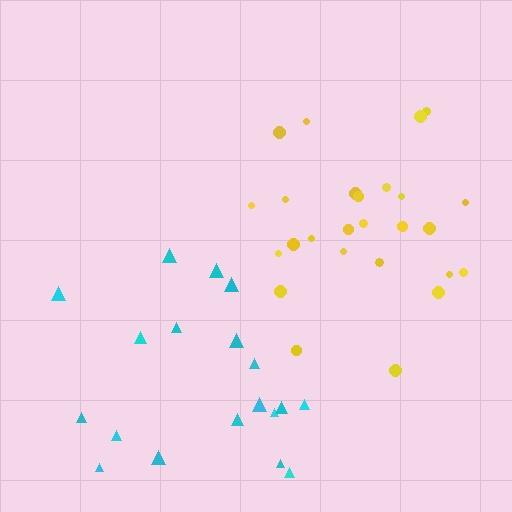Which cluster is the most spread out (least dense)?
Cyan.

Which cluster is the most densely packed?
Yellow.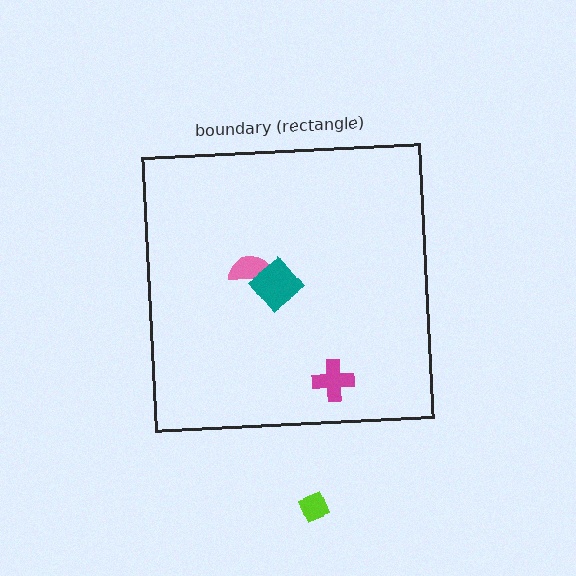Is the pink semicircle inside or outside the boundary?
Inside.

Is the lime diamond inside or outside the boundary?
Outside.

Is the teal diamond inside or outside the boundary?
Inside.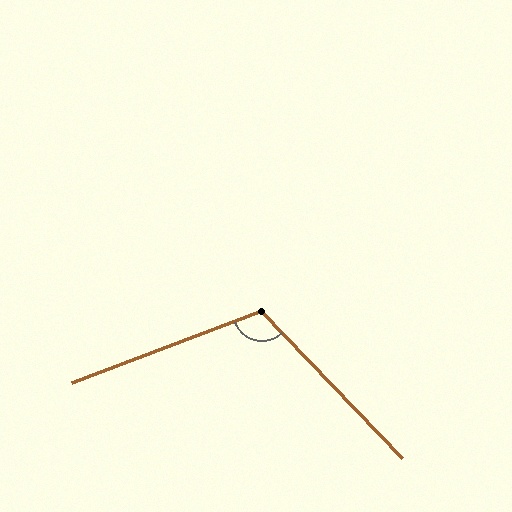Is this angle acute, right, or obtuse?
It is obtuse.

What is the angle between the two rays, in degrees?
Approximately 113 degrees.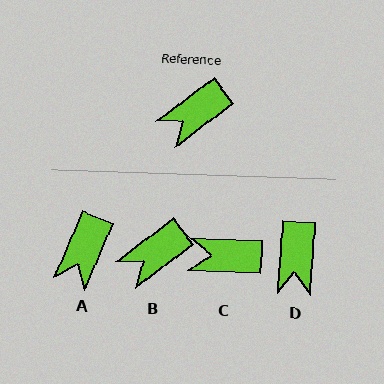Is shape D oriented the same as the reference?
No, it is off by about 49 degrees.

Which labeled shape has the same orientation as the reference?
B.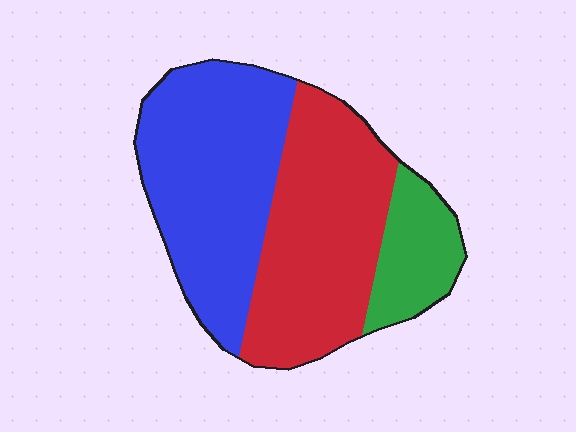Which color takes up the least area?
Green, at roughly 15%.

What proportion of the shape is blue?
Blue takes up about two fifths (2/5) of the shape.